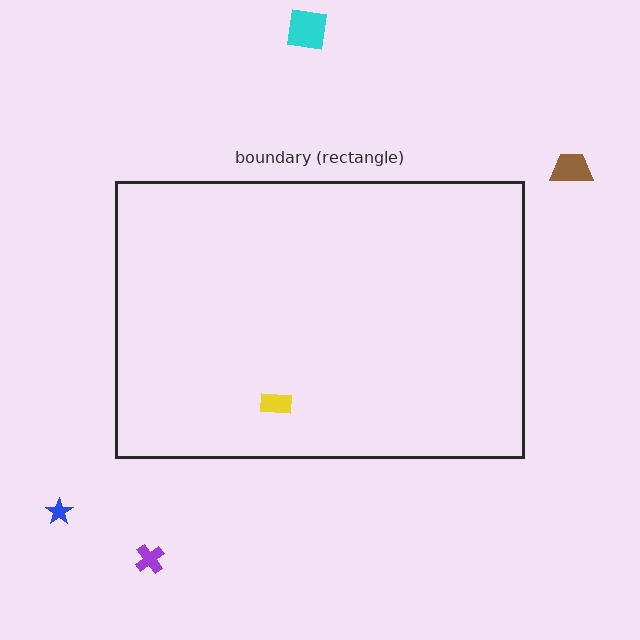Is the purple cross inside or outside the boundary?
Outside.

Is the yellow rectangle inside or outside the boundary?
Inside.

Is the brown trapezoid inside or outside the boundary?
Outside.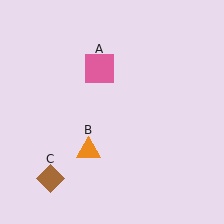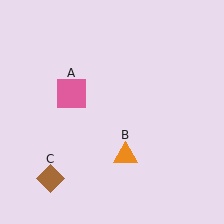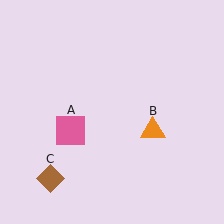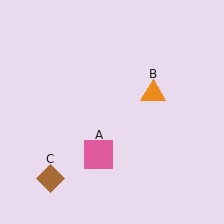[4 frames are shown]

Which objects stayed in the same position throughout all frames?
Brown diamond (object C) remained stationary.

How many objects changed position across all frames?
2 objects changed position: pink square (object A), orange triangle (object B).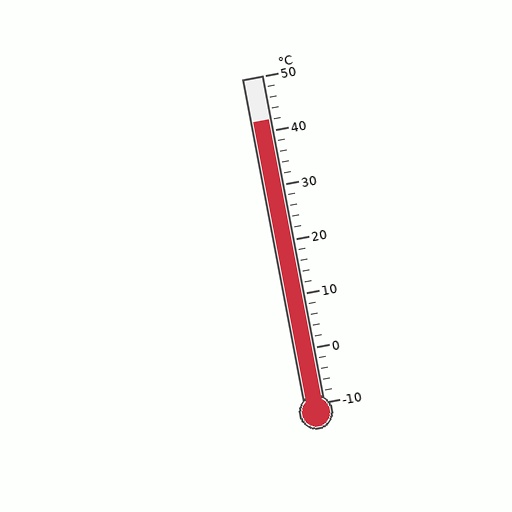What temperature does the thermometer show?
The thermometer shows approximately 42°C.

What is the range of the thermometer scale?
The thermometer scale ranges from -10°C to 50°C.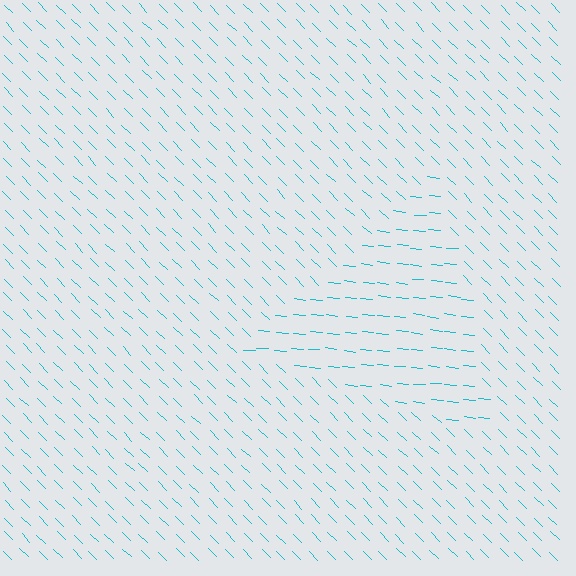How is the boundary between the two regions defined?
The boundary is defined purely by a change in line orientation (approximately 39 degrees difference). All lines are the same color and thickness.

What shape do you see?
I see a triangle.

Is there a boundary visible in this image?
Yes, there is a texture boundary formed by a change in line orientation.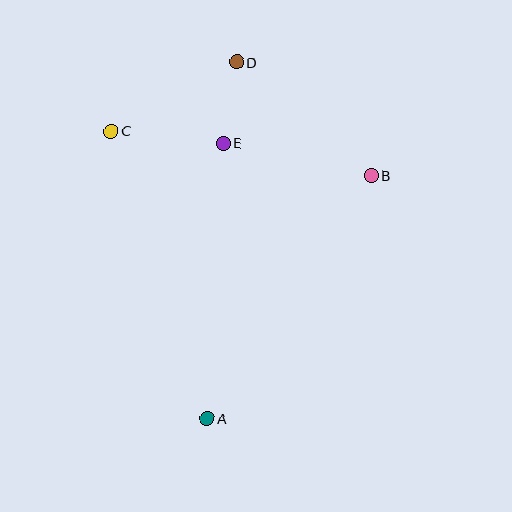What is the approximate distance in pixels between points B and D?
The distance between B and D is approximately 176 pixels.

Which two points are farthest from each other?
Points A and D are farthest from each other.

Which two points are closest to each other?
Points D and E are closest to each other.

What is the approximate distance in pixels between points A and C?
The distance between A and C is approximately 303 pixels.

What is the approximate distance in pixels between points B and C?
The distance between B and C is approximately 264 pixels.